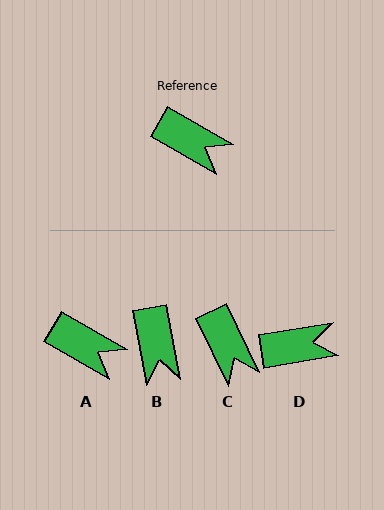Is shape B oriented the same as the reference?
No, it is off by about 50 degrees.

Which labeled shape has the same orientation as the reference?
A.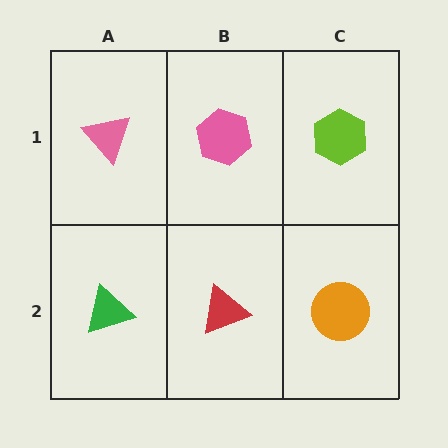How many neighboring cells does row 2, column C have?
2.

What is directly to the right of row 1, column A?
A pink hexagon.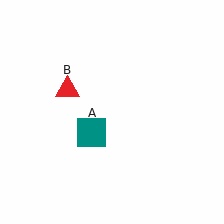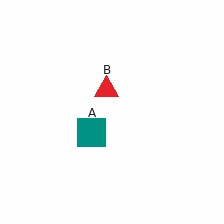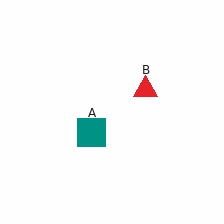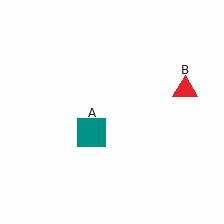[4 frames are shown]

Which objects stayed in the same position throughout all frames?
Teal square (object A) remained stationary.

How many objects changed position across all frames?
1 object changed position: red triangle (object B).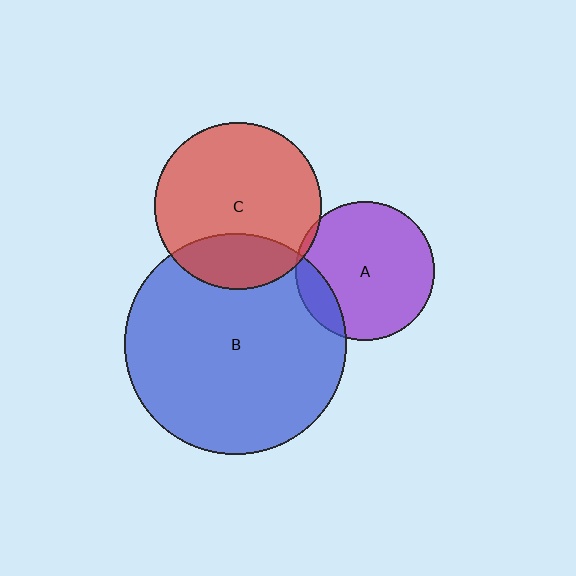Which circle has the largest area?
Circle B (blue).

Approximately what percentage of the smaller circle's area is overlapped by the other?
Approximately 5%.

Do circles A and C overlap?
Yes.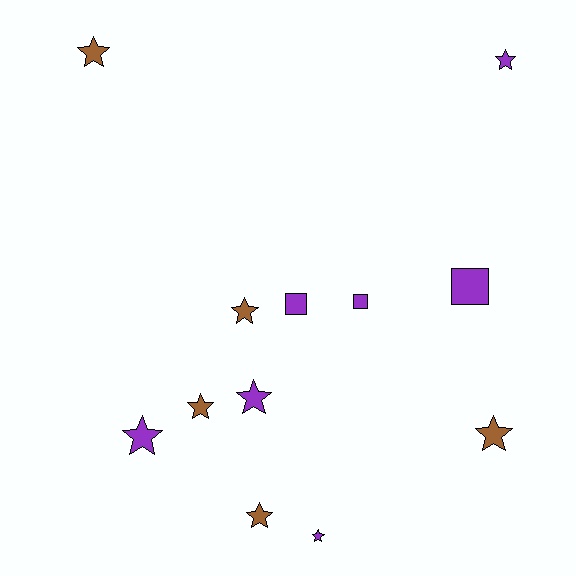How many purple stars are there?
There are 4 purple stars.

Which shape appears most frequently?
Star, with 9 objects.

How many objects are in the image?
There are 12 objects.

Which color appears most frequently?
Purple, with 7 objects.